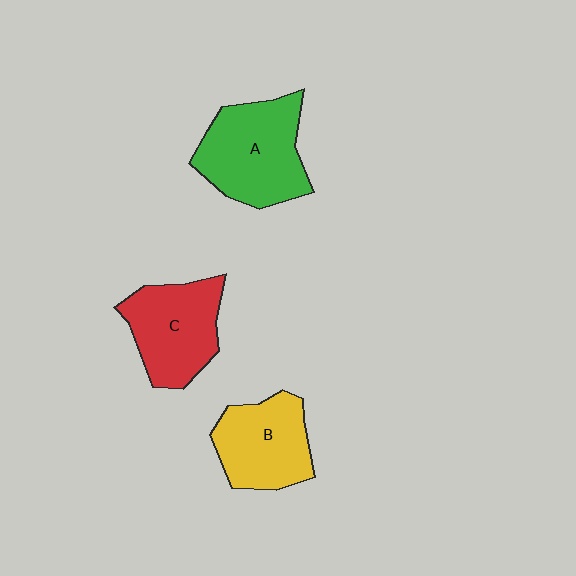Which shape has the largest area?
Shape A (green).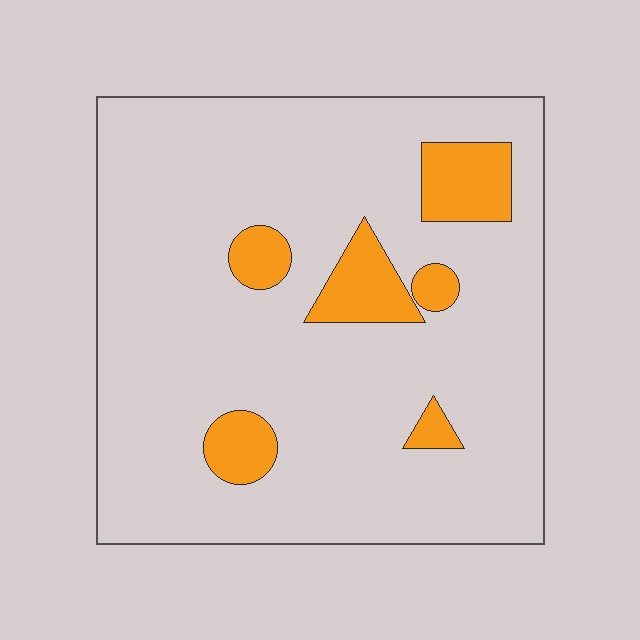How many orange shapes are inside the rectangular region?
6.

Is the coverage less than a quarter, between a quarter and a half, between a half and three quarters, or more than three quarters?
Less than a quarter.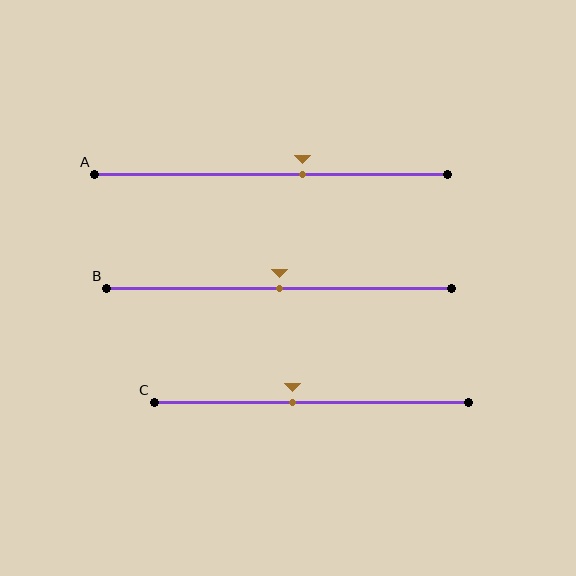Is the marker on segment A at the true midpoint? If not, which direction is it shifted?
No, the marker on segment A is shifted to the right by about 9% of the segment length.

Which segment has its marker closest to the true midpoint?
Segment B has its marker closest to the true midpoint.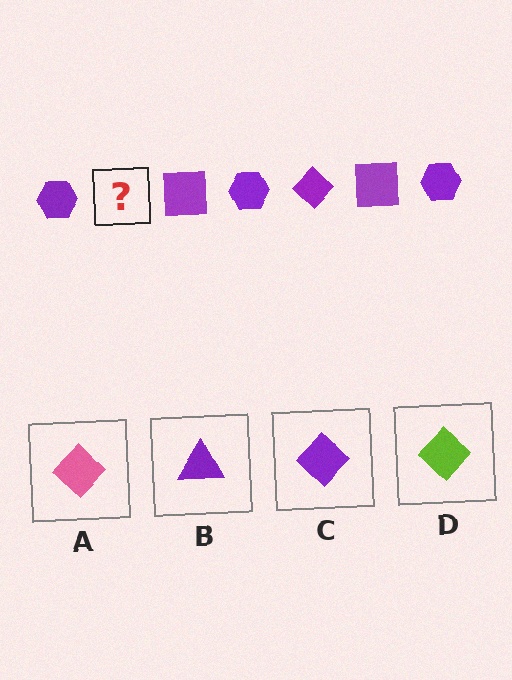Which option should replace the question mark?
Option C.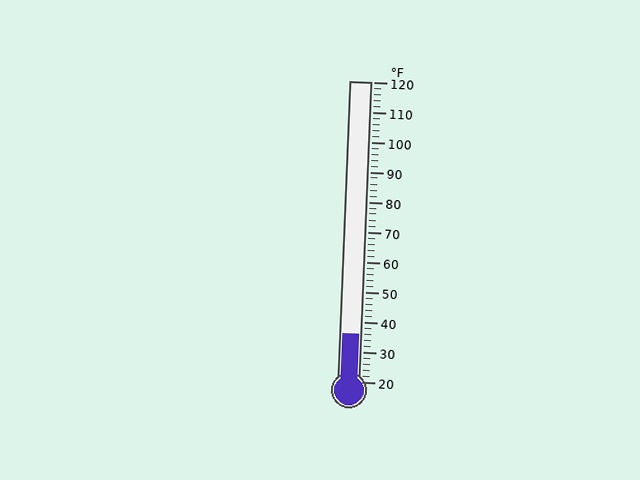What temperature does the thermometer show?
The thermometer shows approximately 36°F.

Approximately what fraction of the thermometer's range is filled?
The thermometer is filled to approximately 15% of its range.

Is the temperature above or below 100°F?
The temperature is below 100°F.